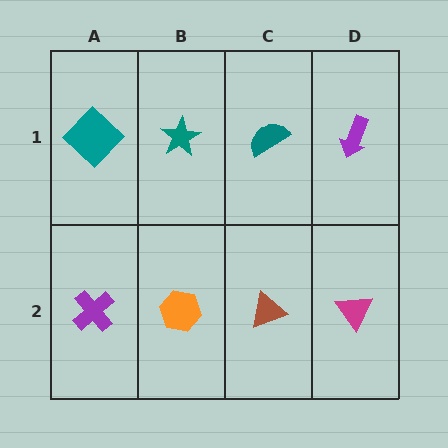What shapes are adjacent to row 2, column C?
A teal semicircle (row 1, column C), an orange hexagon (row 2, column B), a magenta triangle (row 2, column D).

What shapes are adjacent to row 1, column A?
A purple cross (row 2, column A), a teal star (row 1, column B).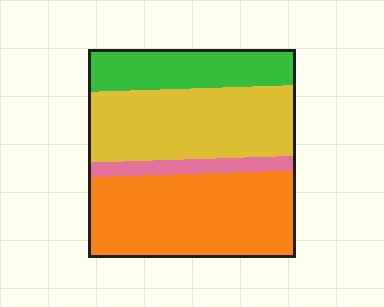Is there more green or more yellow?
Yellow.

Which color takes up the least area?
Pink, at roughly 5%.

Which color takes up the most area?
Orange, at roughly 40%.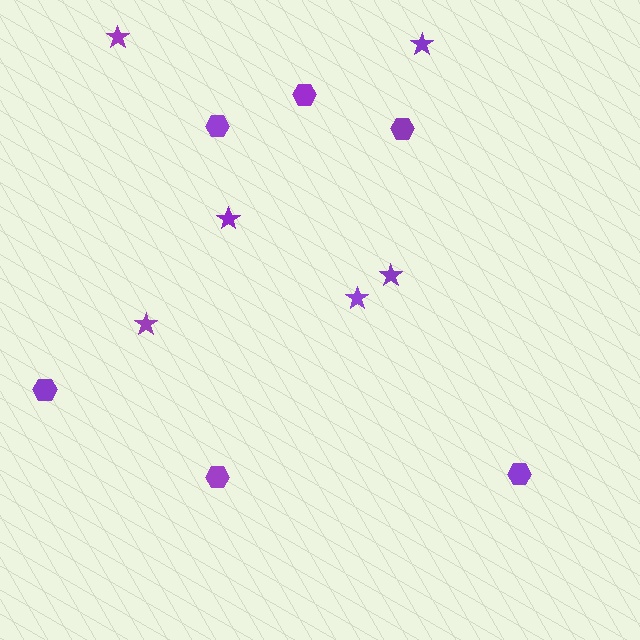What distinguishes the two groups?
There are 2 groups: one group of hexagons (6) and one group of stars (6).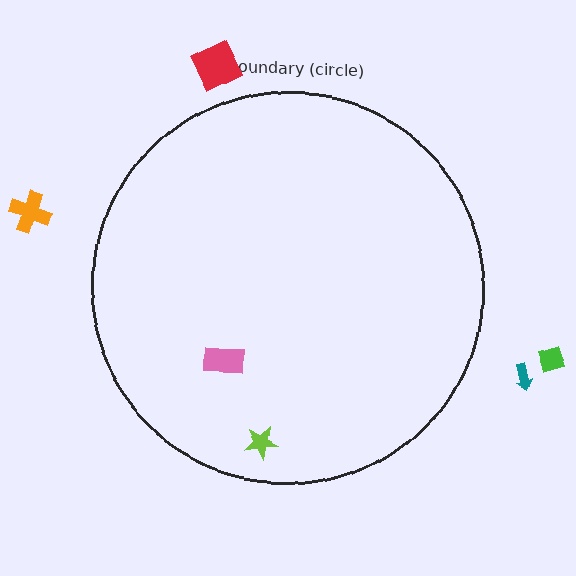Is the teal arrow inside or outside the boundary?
Outside.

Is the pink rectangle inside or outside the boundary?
Inside.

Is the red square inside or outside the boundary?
Outside.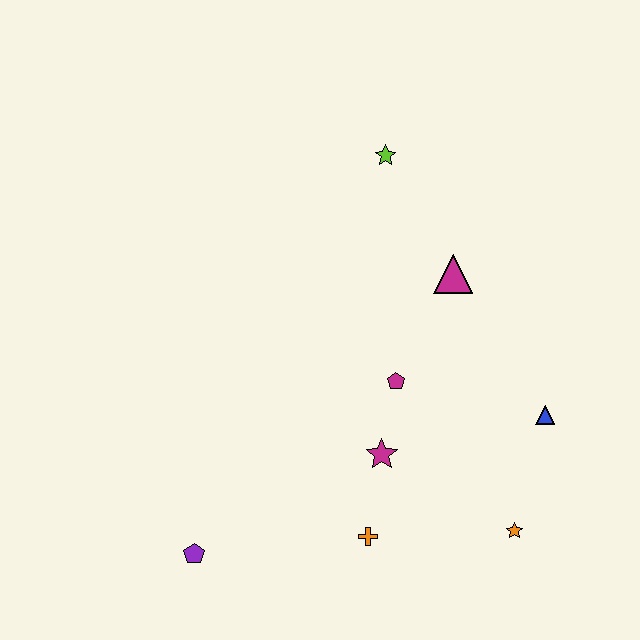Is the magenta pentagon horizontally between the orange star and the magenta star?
Yes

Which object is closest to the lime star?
The magenta triangle is closest to the lime star.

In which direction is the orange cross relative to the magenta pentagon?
The orange cross is below the magenta pentagon.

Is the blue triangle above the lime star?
No